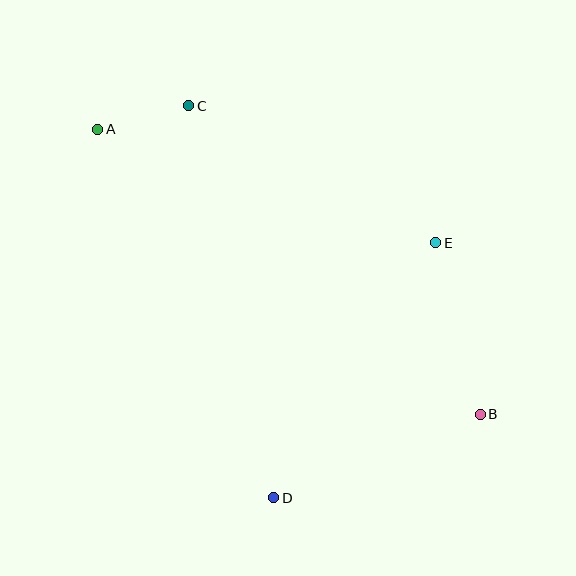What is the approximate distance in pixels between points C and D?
The distance between C and D is approximately 401 pixels.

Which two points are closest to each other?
Points A and C are closest to each other.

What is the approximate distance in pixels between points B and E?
The distance between B and E is approximately 177 pixels.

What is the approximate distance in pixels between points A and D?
The distance between A and D is approximately 408 pixels.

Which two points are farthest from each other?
Points A and B are farthest from each other.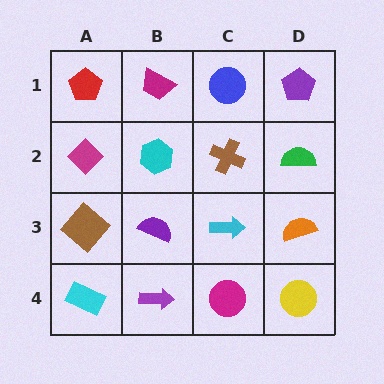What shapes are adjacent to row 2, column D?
A purple pentagon (row 1, column D), an orange semicircle (row 3, column D), a brown cross (row 2, column C).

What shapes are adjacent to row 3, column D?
A green semicircle (row 2, column D), a yellow circle (row 4, column D), a cyan arrow (row 3, column C).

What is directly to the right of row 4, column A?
A purple arrow.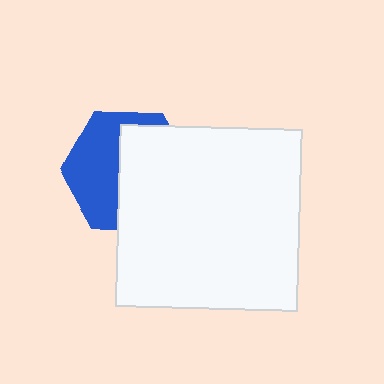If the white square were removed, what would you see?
You would see the complete blue hexagon.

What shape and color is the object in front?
The object in front is a white square.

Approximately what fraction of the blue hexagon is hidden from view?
Roughly 54% of the blue hexagon is hidden behind the white square.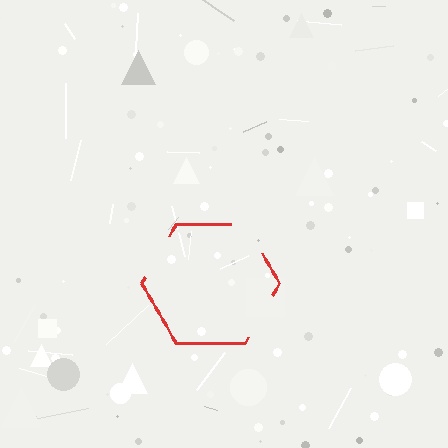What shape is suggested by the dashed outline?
The dashed outline suggests a hexagon.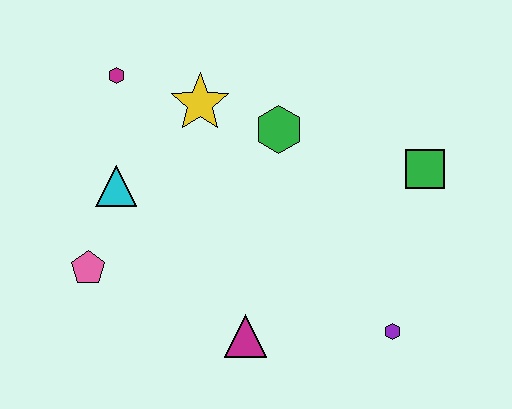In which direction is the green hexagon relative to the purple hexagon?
The green hexagon is above the purple hexagon.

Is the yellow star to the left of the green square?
Yes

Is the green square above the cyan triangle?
Yes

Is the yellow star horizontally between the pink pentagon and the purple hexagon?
Yes